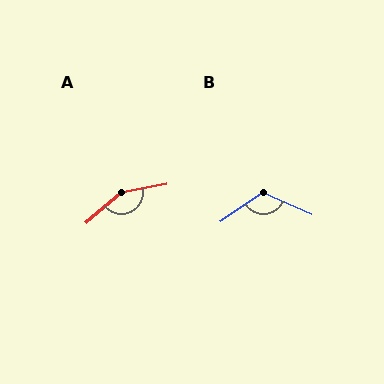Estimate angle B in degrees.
Approximately 121 degrees.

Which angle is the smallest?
B, at approximately 121 degrees.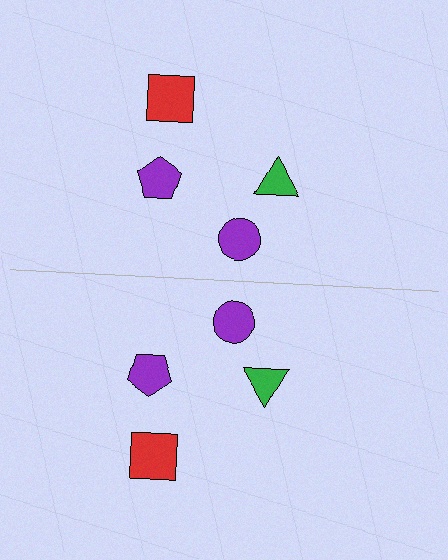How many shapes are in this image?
There are 8 shapes in this image.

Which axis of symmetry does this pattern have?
The pattern has a horizontal axis of symmetry running through the center of the image.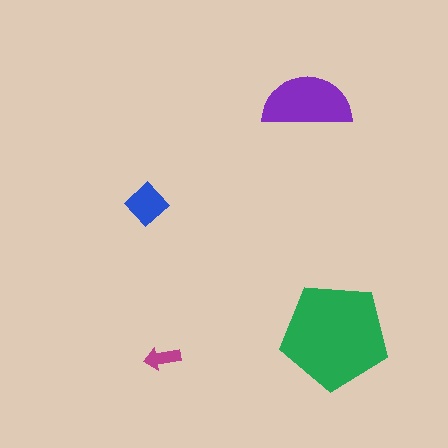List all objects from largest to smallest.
The green pentagon, the purple semicircle, the blue diamond, the magenta arrow.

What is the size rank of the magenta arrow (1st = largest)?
4th.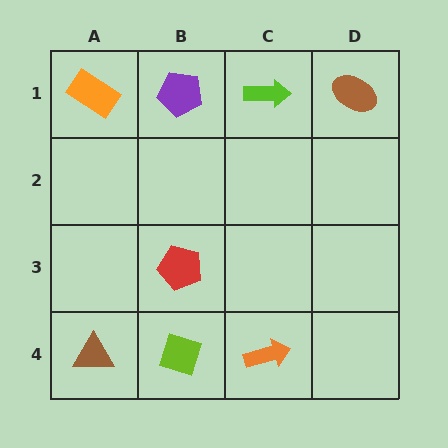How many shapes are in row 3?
1 shape.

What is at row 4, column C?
An orange arrow.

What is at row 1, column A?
An orange rectangle.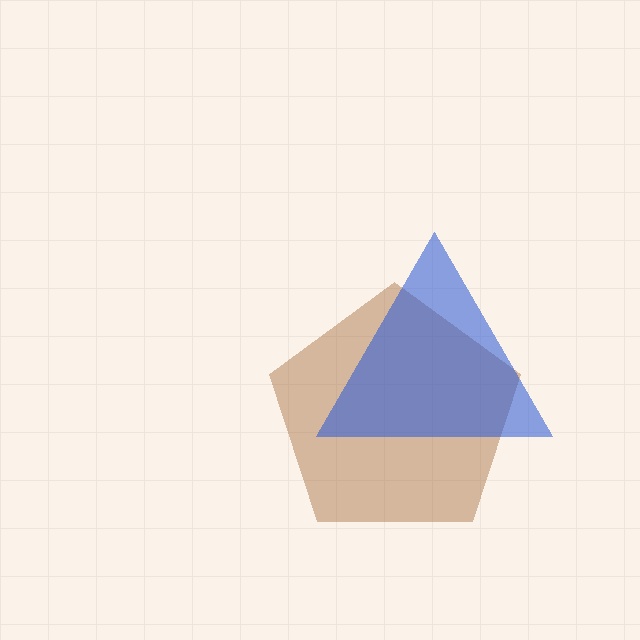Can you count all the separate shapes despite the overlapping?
Yes, there are 2 separate shapes.